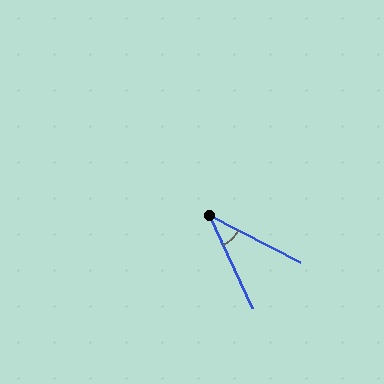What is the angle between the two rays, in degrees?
Approximately 38 degrees.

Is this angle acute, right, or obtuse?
It is acute.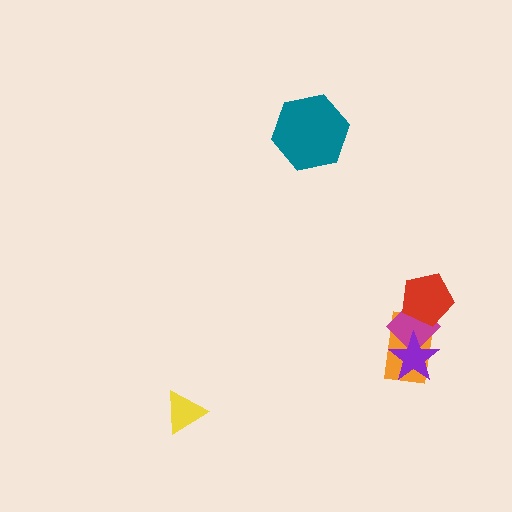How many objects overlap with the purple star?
2 objects overlap with the purple star.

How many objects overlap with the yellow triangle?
0 objects overlap with the yellow triangle.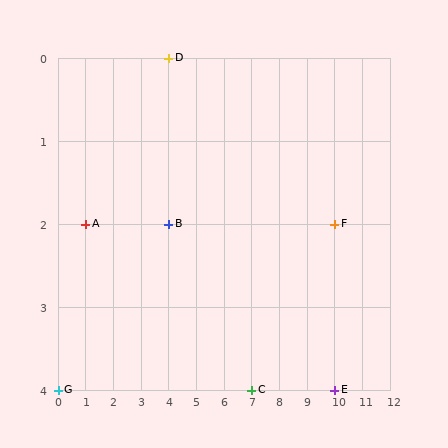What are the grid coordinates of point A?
Point A is at grid coordinates (1, 2).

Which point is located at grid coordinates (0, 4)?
Point G is at (0, 4).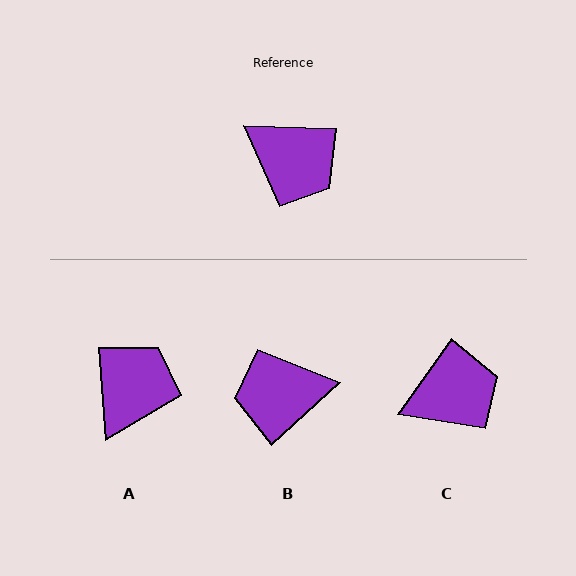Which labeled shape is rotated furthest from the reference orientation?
B, about 136 degrees away.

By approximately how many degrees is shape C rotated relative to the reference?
Approximately 57 degrees counter-clockwise.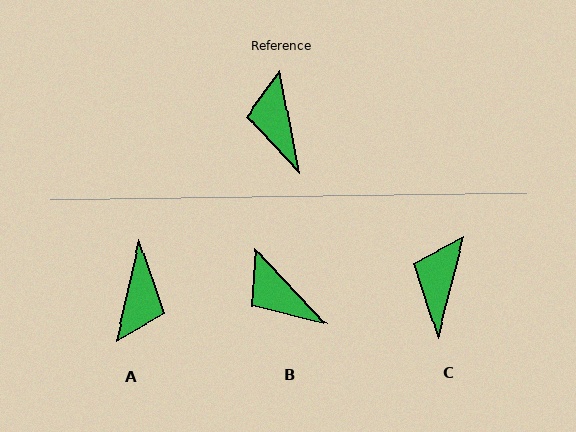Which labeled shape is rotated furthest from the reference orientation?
A, about 156 degrees away.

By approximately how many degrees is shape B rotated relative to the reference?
Approximately 32 degrees counter-clockwise.